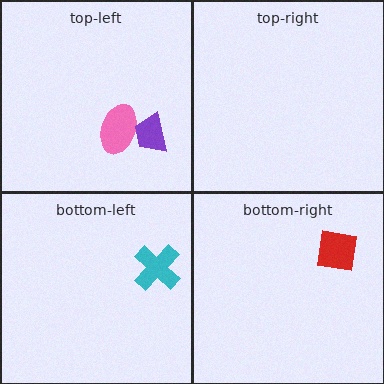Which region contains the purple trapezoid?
The top-left region.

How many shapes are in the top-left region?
2.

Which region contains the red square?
The bottom-right region.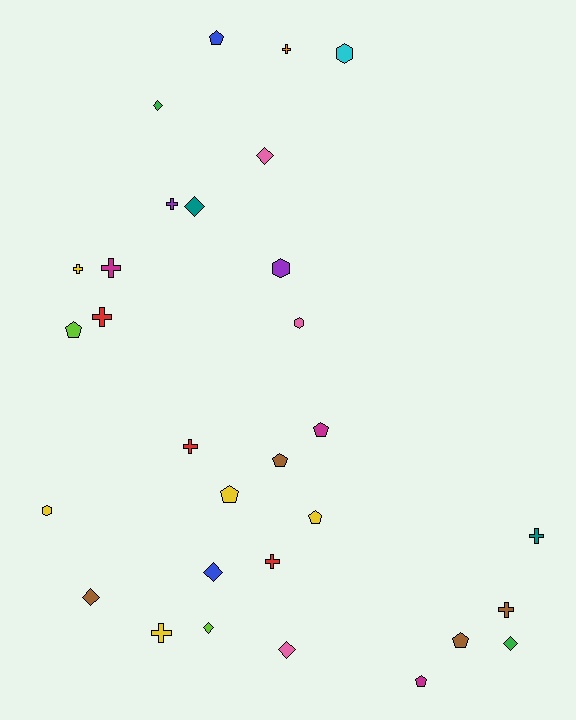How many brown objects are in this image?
There are 4 brown objects.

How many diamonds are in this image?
There are 8 diamonds.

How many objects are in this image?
There are 30 objects.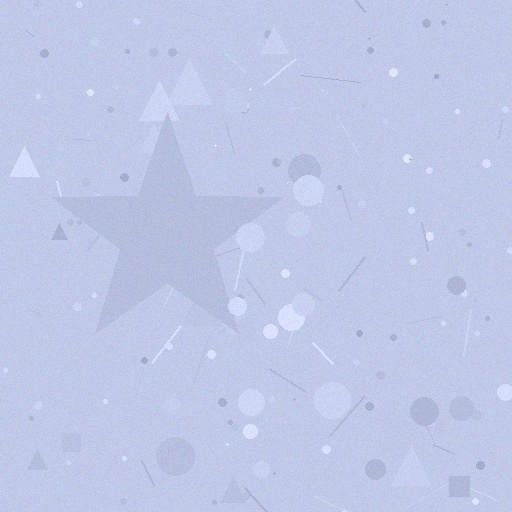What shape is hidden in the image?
A star is hidden in the image.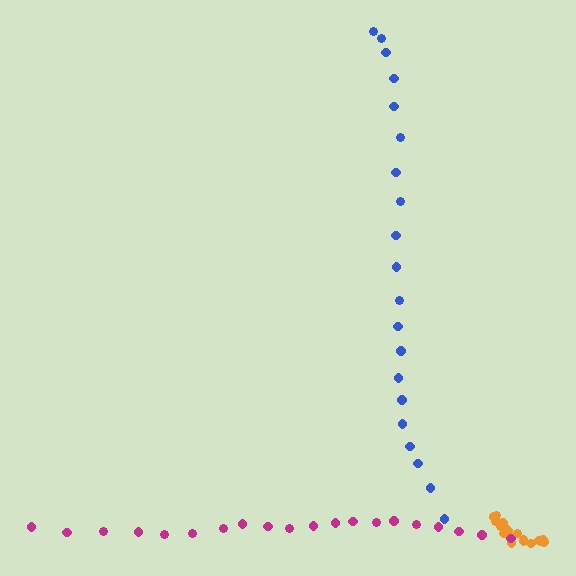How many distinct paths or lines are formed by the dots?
There are 3 distinct paths.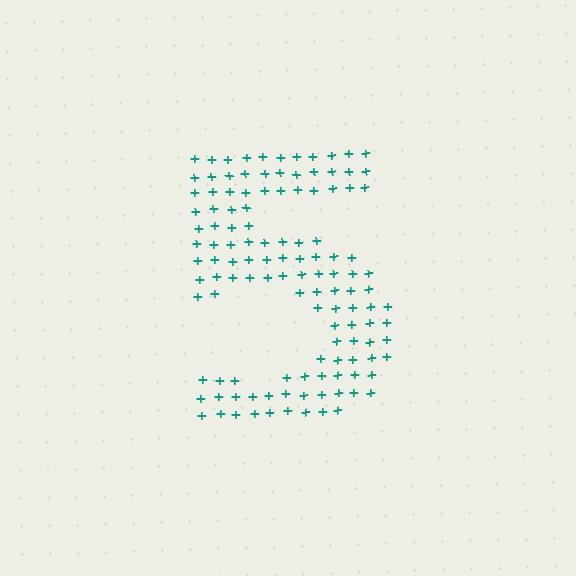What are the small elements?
The small elements are plus signs.